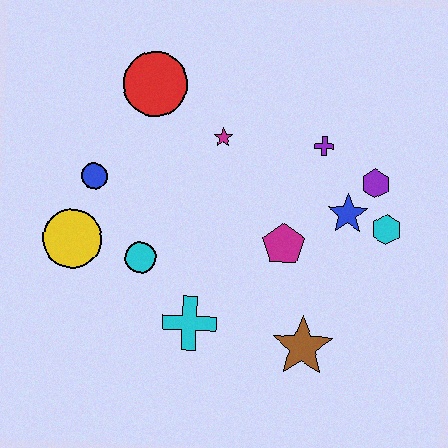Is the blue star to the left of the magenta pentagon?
No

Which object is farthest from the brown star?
The red circle is farthest from the brown star.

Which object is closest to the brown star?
The magenta pentagon is closest to the brown star.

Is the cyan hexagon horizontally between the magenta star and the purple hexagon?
No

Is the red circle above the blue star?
Yes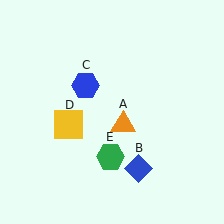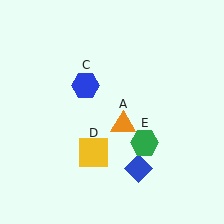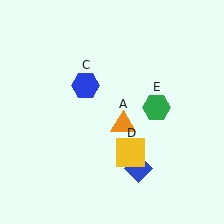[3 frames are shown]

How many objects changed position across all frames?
2 objects changed position: yellow square (object D), green hexagon (object E).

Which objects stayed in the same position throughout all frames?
Orange triangle (object A) and blue diamond (object B) and blue hexagon (object C) remained stationary.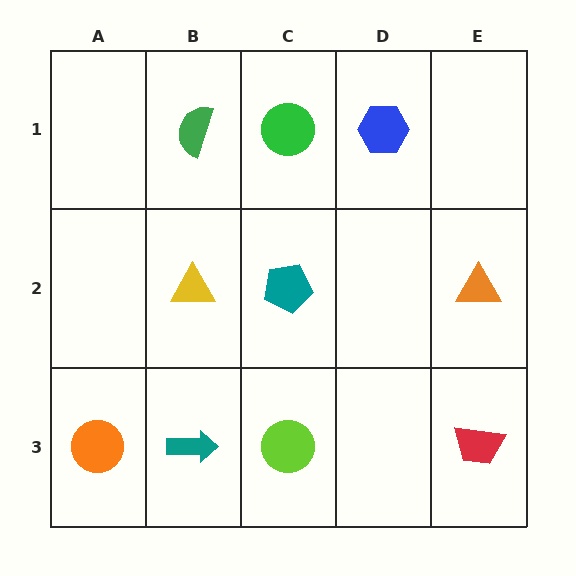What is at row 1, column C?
A green circle.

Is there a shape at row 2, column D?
No, that cell is empty.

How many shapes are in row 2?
3 shapes.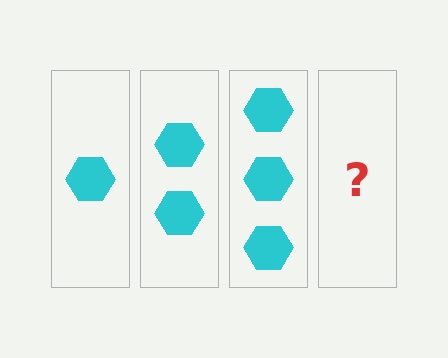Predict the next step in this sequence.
The next step is 4 hexagons.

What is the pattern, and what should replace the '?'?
The pattern is that each step adds one more hexagon. The '?' should be 4 hexagons.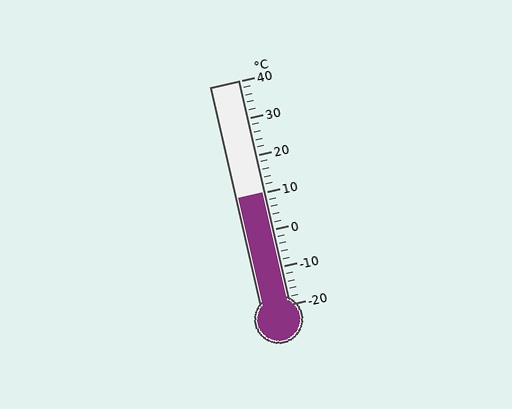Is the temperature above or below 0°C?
The temperature is above 0°C.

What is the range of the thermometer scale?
The thermometer scale ranges from -20°C to 40°C.